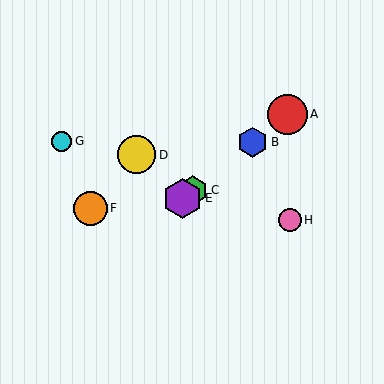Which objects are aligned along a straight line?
Objects A, B, C, E are aligned along a straight line.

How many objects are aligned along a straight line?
4 objects (A, B, C, E) are aligned along a straight line.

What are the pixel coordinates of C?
Object C is at (193, 190).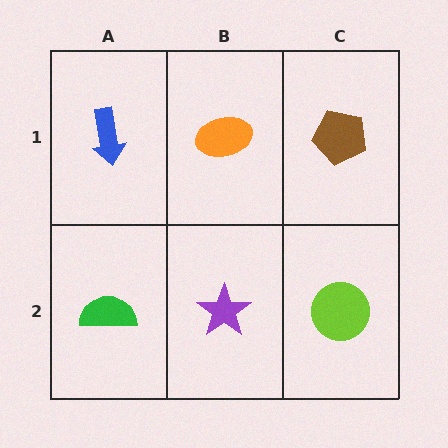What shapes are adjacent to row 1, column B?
A purple star (row 2, column B), a blue arrow (row 1, column A), a brown pentagon (row 1, column C).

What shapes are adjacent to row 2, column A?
A blue arrow (row 1, column A), a purple star (row 2, column B).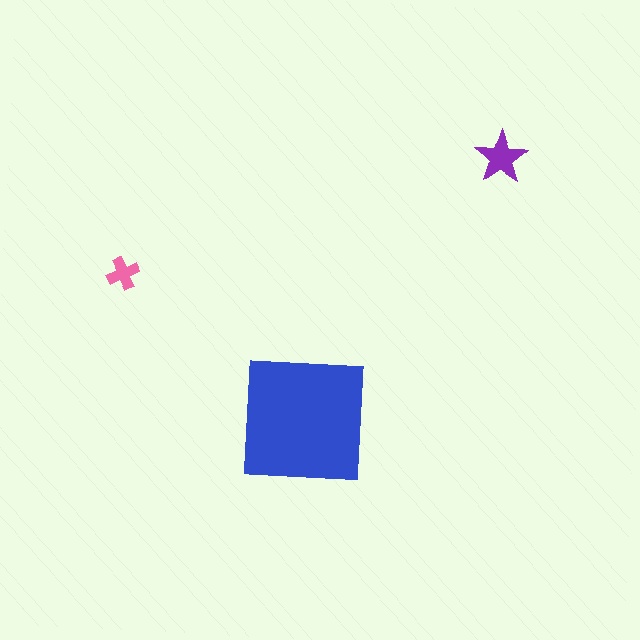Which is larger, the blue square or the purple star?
The blue square.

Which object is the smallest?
The pink cross.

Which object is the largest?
The blue square.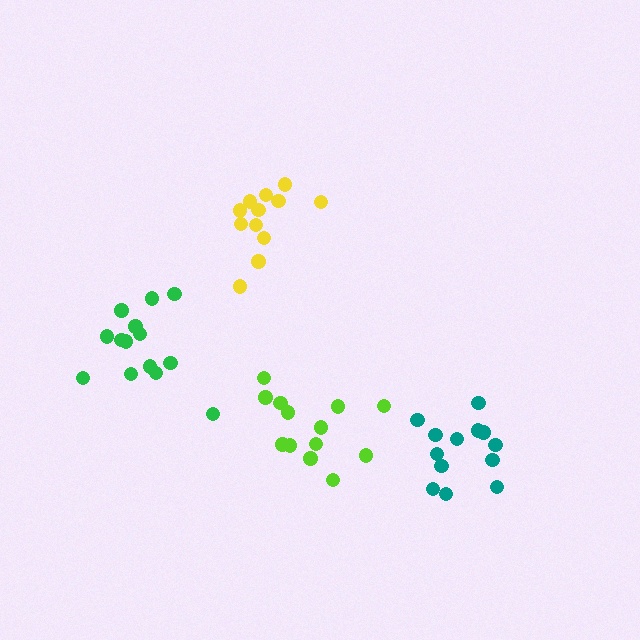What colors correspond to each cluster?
The clusters are colored: green, yellow, teal, lime.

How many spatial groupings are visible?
There are 4 spatial groupings.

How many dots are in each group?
Group 1: 14 dots, Group 2: 12 dots, Group 3: 13 dots, Group 4: 13 dots (52 total).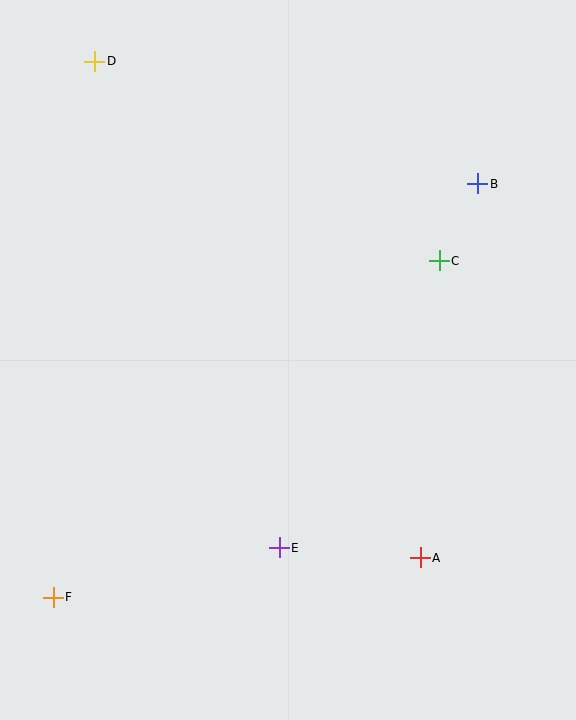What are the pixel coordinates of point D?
Point D is at (95, 61).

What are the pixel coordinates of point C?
Point C is at (439, 261).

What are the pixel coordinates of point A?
Point A is at (420, 558).